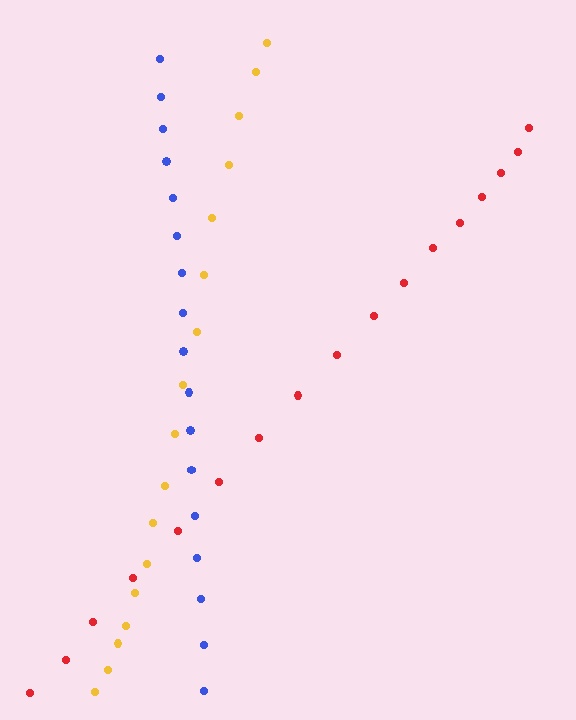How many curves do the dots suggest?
There are 3 distinct paths.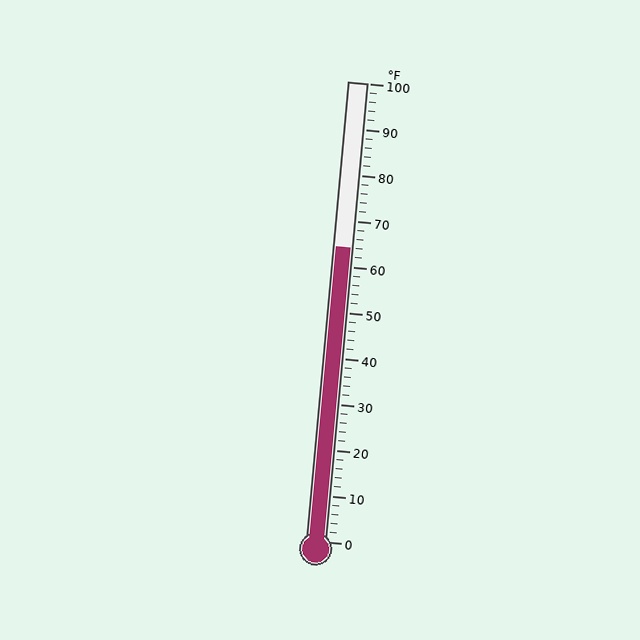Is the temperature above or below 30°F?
The temperature is above 30°F.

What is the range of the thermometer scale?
The thermometer scale ranges from 0°F to 100°F.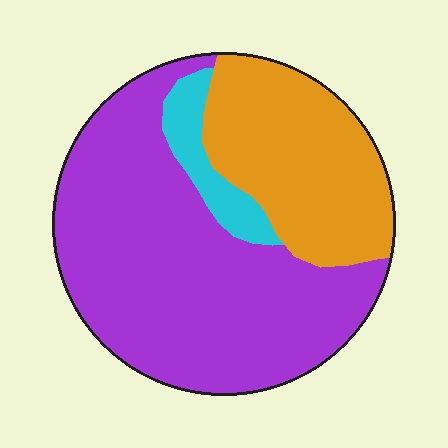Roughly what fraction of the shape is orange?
Orange takes up between a sixth and a third of the shape.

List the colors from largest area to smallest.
From largest to smallest: purple, orange, cyan.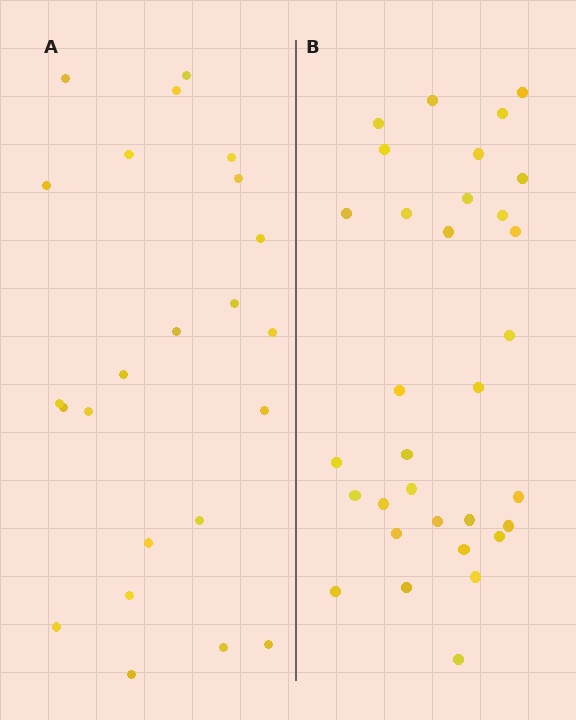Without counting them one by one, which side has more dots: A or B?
Region B (the right region) has more dots.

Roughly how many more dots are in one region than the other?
Region B has roughly 8 or so more dots than region A.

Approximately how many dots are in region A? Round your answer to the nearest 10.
About 20 dots. (The exact count is 23, which rounds to 20.)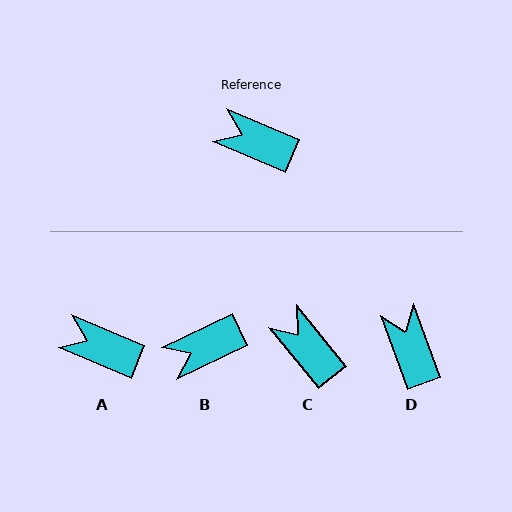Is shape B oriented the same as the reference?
No, it is off by about 49 degrees.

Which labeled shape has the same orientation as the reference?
A.